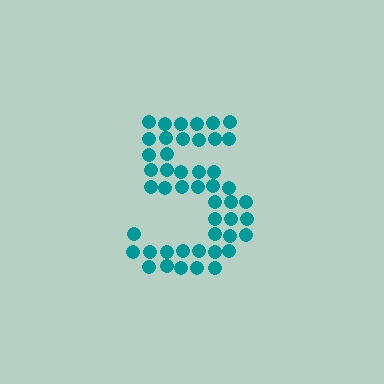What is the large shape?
The large shape is the digit 5.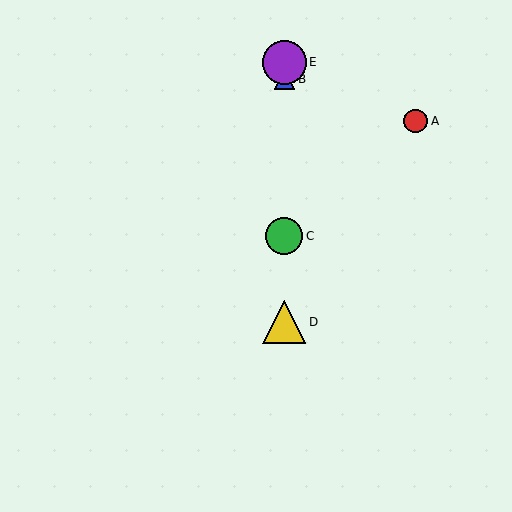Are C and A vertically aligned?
No, C is at x≈284 and A is at x≈416.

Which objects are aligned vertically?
Objects B, C, D, E are aligned vertically.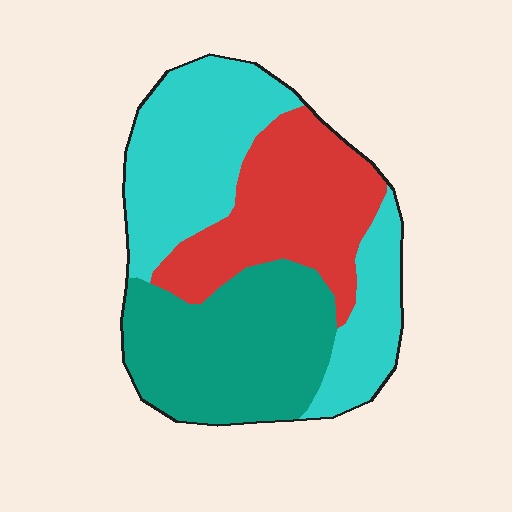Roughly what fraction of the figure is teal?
Teal covers around 35% of the figure.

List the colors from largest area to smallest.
From largest to smallest: cyan, teal, red.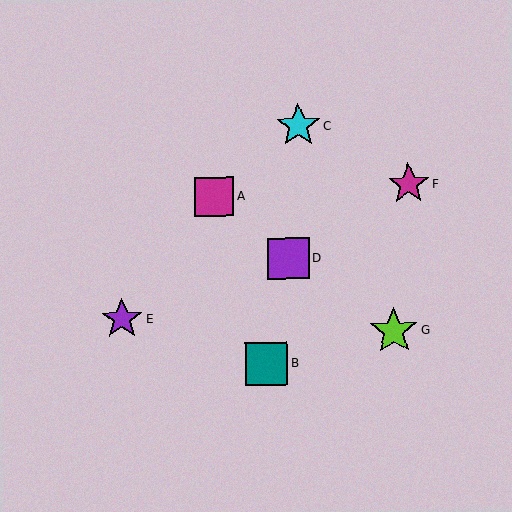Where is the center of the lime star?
The center of the lime star is at (394, 331).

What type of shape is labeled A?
Shape A is a magenta square.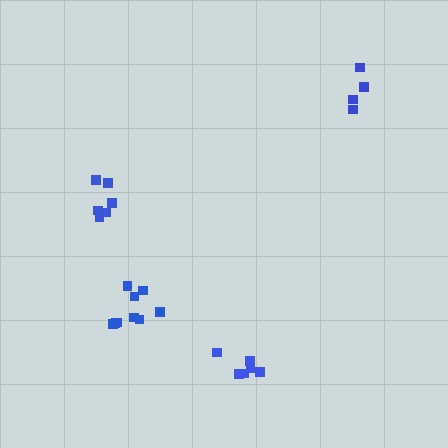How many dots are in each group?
Group 1: 6 dots, Group 2: 9 dots, Group 3: 5 dots, Group 4: 6 dots (26 total).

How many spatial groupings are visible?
There are 4 spatial groupings.